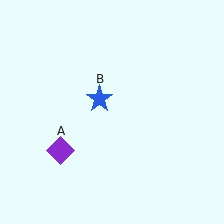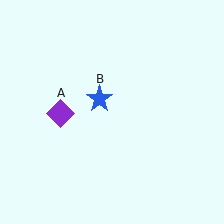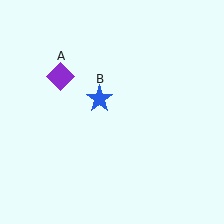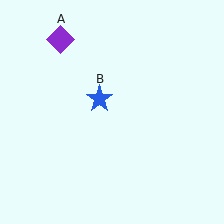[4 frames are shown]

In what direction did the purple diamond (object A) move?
The purple diamond (object A) moved up.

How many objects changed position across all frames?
1 object changed position: purple diamond (object A).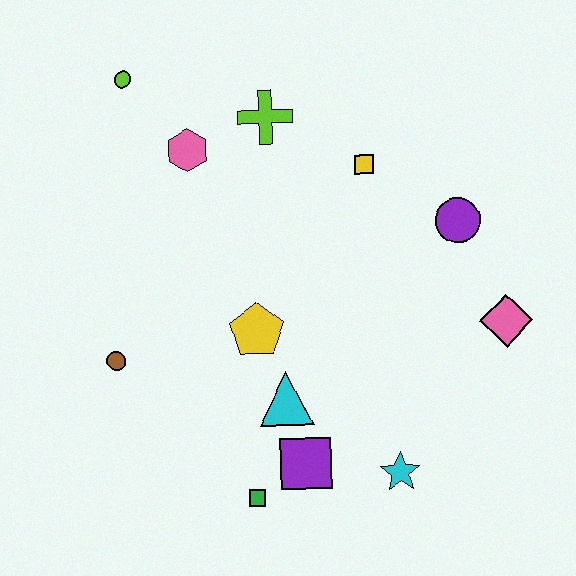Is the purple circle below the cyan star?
No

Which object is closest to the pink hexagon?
The lime cross is closest to the pink hexagon.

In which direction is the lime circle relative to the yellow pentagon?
The lime circle is above the yellow pentagon.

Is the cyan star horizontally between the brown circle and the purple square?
No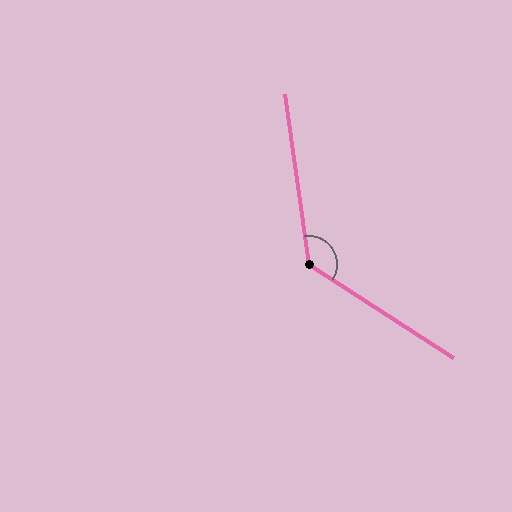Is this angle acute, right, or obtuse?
It is obtuse.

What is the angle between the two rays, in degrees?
Approximately 131 degrees.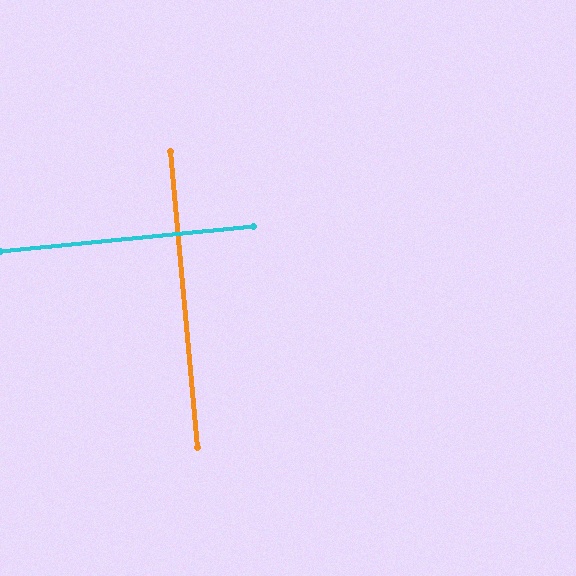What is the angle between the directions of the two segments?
Approximately 89 degrees.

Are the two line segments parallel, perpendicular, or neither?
Perpendicular — they meet at approximately 89°.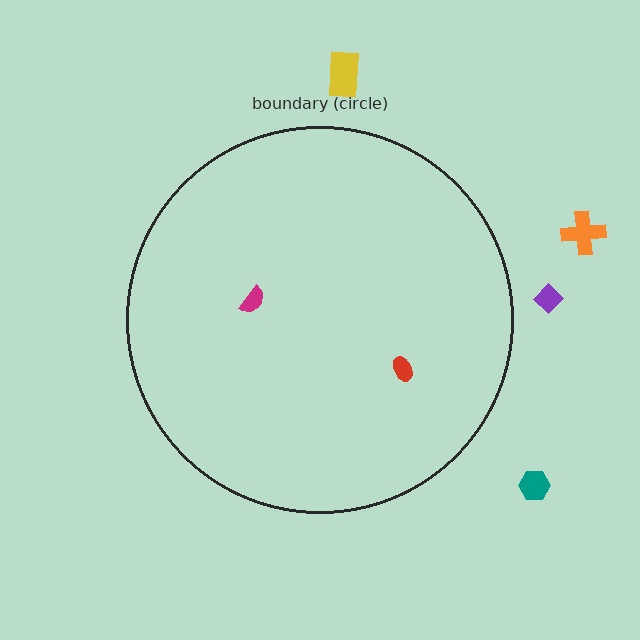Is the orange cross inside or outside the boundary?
Outside.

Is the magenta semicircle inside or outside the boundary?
Inside.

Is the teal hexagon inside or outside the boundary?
Outside.